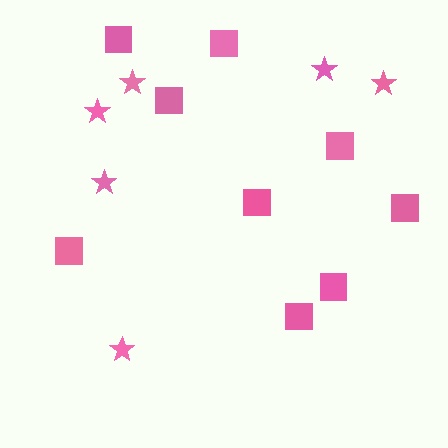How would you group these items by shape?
There are 2 groups: one group of stars (6) and one group of squares (9).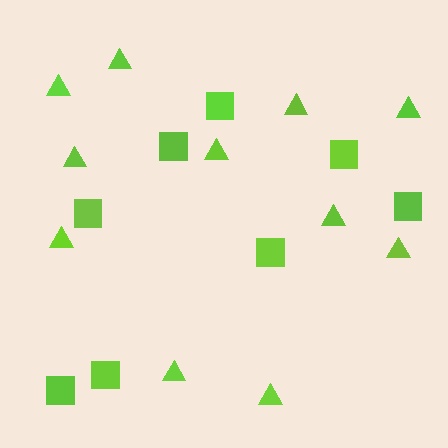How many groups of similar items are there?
There are 2 groups: one group of triangles (11) and one group of squares (8).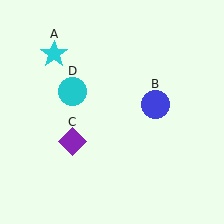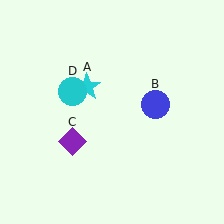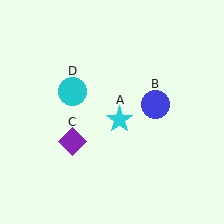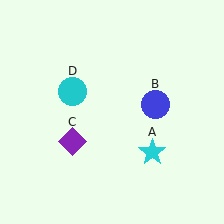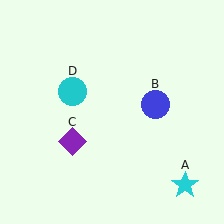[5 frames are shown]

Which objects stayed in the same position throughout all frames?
Blue circle (object B) and purple diamond (object C) and cyan circle (object D) remained stationary.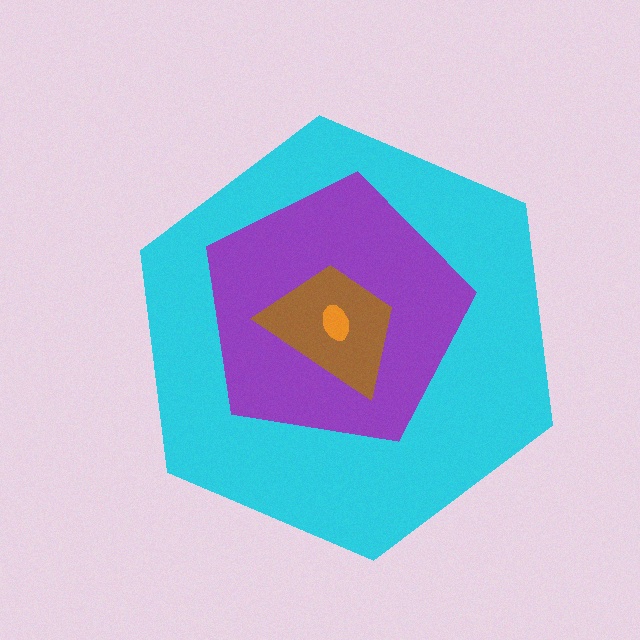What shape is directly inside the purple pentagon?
The brown trapezoid.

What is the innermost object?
The orange ellipse.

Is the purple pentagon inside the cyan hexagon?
Yes.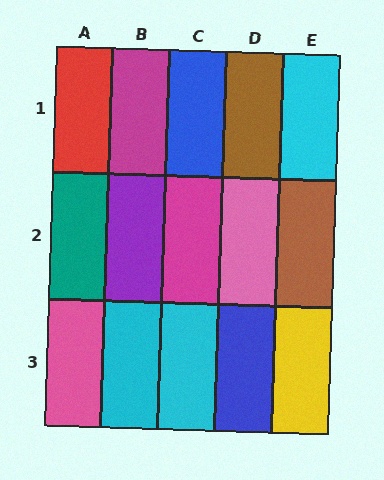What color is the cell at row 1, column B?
Magenta.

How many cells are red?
1 cell is red.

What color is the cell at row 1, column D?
Brown.